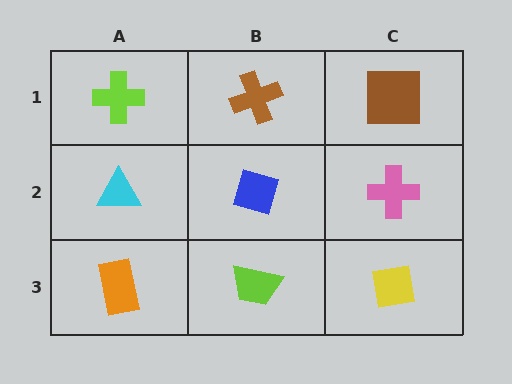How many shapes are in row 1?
3 shapes.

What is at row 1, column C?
A brown square.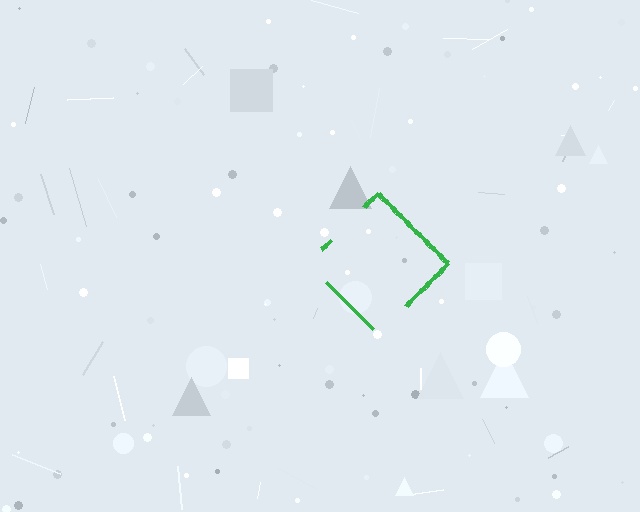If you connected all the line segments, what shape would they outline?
They would outline a diamond.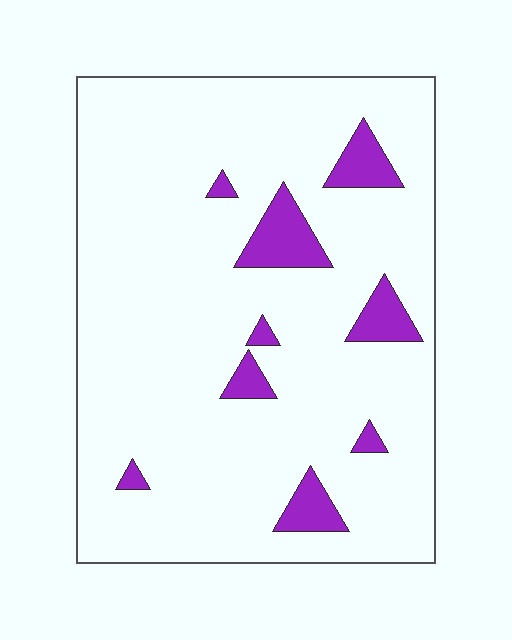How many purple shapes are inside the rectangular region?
9.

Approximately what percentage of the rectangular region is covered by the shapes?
Approximately 10%.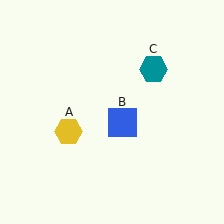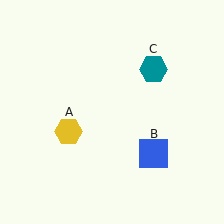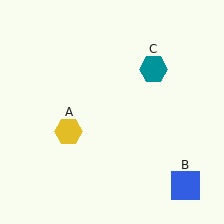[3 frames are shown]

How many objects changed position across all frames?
1 object changed position: blue square (object B).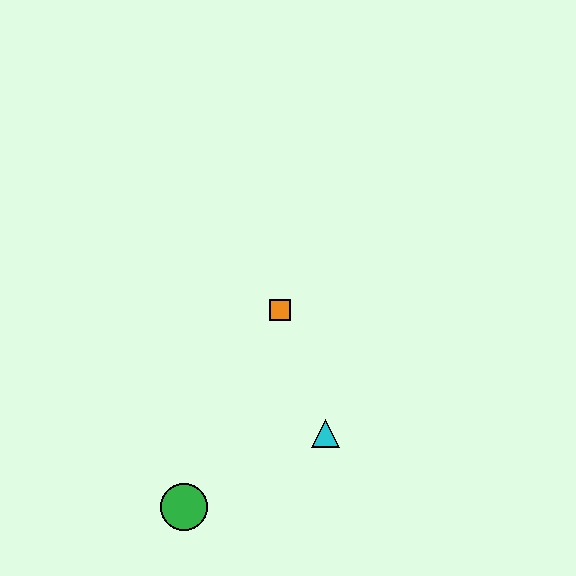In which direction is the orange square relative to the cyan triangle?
The orange square is above the cyan triangle.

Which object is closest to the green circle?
The cyan triangle is closest to the green circle.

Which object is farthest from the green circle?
The orange square is farthest from the green circle.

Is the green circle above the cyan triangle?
No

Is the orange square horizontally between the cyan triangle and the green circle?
Yes